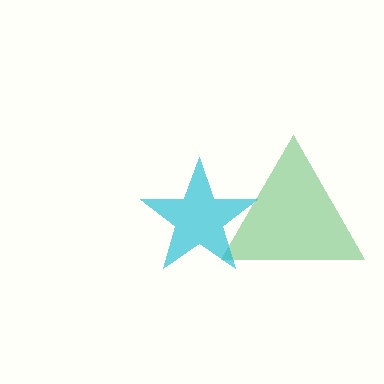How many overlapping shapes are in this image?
There are 2 overlapping shapes in the image.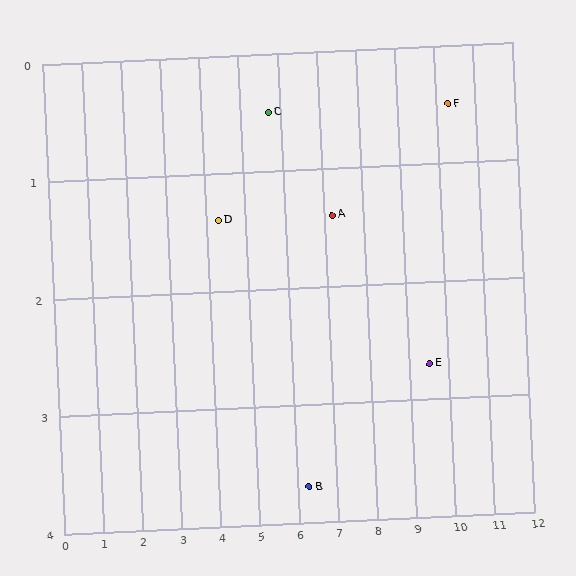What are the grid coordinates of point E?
Point E is at approximately (9.5, 2.7).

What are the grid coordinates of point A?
Point A is at approximately (7.2, 1.4).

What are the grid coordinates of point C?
Point C is at approximately (5.7, 0.5).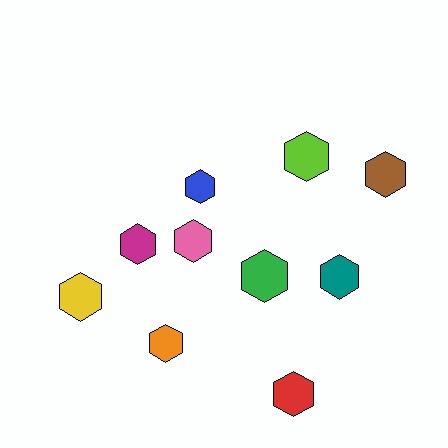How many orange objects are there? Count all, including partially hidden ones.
There is 1 orange object.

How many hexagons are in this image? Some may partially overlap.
There are 10 hexagons.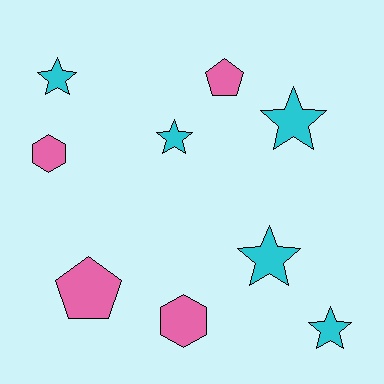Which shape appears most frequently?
Star, with 5 objects.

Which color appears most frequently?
Cyan, with 5 objects.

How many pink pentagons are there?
There are 2 pink pentagons.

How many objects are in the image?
There are 9 objects.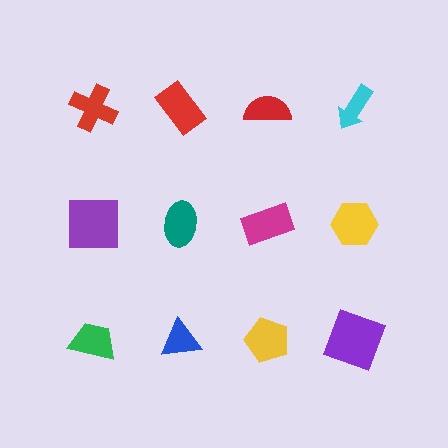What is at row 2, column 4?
A yellow hexagon.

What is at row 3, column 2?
A blue triangle.